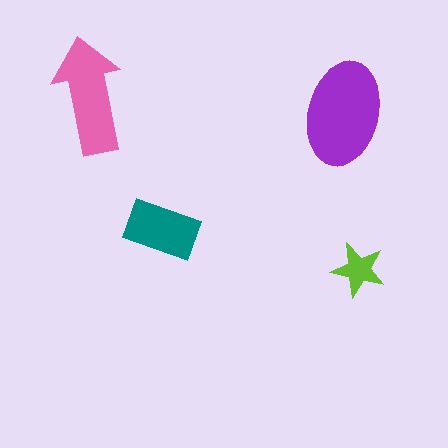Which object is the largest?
The purple ellipse.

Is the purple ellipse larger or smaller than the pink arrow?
Larger.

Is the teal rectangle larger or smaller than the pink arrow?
Smaller.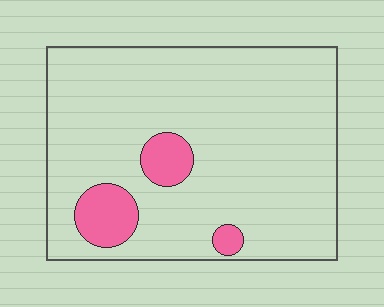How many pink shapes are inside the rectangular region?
3.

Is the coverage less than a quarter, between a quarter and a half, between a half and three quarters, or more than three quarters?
Less than a quarter.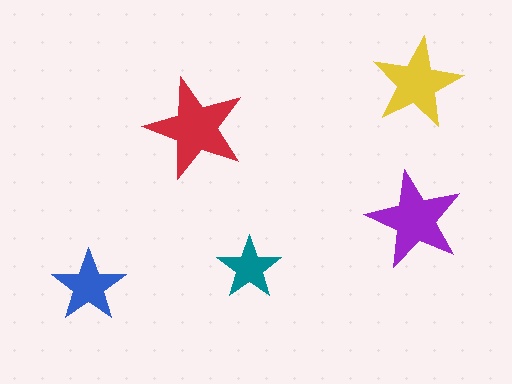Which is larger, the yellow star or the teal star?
The yellow one.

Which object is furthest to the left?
The blue star is leftmost.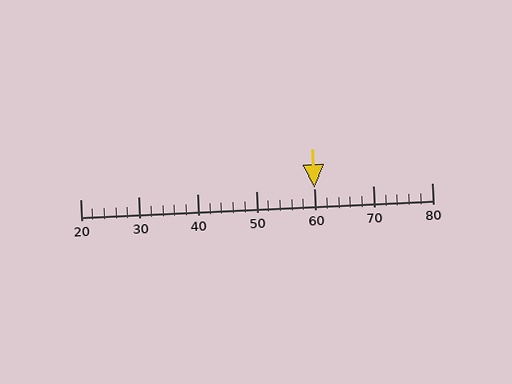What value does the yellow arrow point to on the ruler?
The yellow arrow points to approximately 60.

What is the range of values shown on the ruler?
The ruler shows values from 20 to 80.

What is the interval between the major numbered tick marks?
The major tick marks are spaced 10 units apart.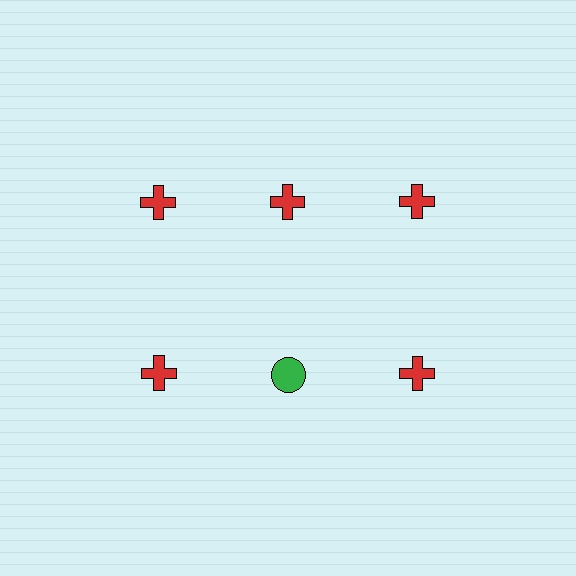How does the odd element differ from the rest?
It differs in both color (green instead of red) and shape (circle instead of cross).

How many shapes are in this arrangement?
There are 6 shapes arranged in a grid pattern.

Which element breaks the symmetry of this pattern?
The green circle in the second row, second from left column breaks the symmetry. All other shapes are red crosses.